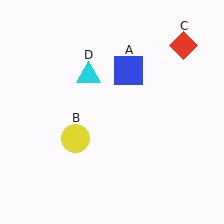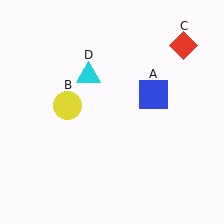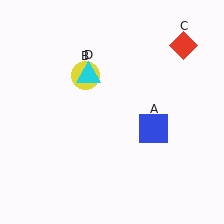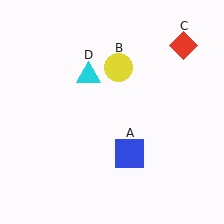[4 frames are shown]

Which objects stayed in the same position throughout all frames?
Red diamond (object C) and cyan triangle (object D) remained stationary.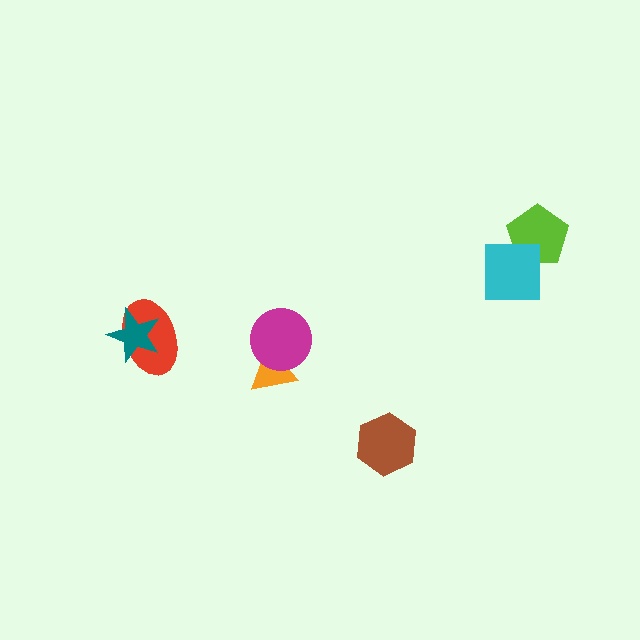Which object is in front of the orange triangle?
The magenta circle is in front of the orange triangle.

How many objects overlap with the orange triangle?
1 object overlaps with the orange triangle.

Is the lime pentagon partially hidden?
Yes, it is partially covered by another shape.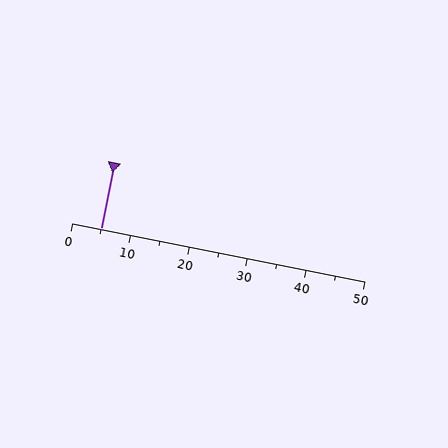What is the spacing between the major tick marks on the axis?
The major ticks are spaced 10 apart.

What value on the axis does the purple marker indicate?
The marker indicates approximately 5.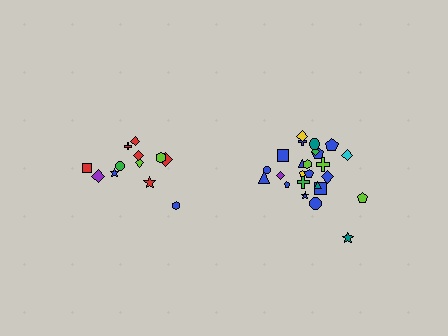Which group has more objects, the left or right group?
The right group.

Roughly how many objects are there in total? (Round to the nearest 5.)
Roughly 35 objects in total.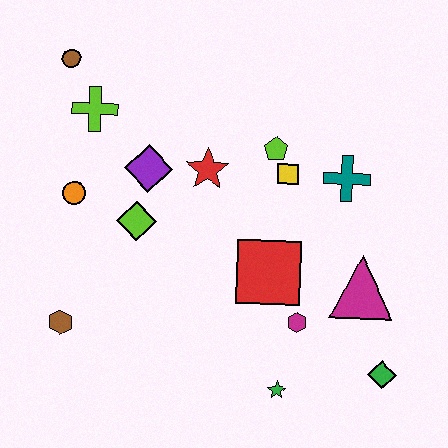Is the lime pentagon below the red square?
No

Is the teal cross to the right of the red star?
Yes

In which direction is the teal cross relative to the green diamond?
The teal cross is above the green diamond.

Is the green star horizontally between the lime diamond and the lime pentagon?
No